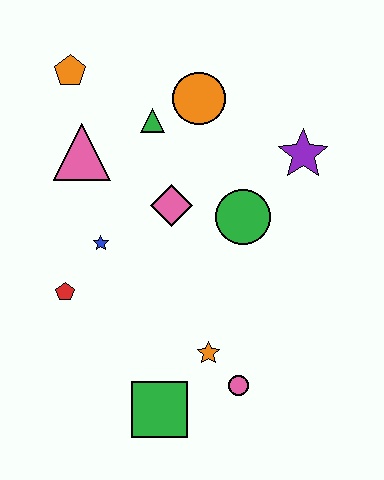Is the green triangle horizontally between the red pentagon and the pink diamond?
Yes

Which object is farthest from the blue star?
The purple star is farthest from the blue star.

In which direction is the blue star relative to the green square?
The blue star is above the green square.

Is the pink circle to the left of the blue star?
No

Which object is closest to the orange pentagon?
The pink triangle is closest to the orange pentagon.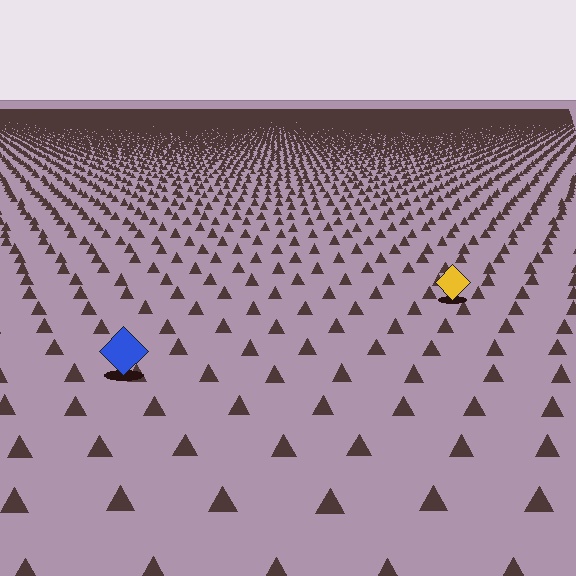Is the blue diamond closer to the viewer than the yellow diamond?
Yes. The blue diamond is closer — you can tell from the texture gradient: the ground texture is coarser near it.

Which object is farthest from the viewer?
The yellow diamond is farthest from the viewer. It appears smaller and the ground texture around it is denser.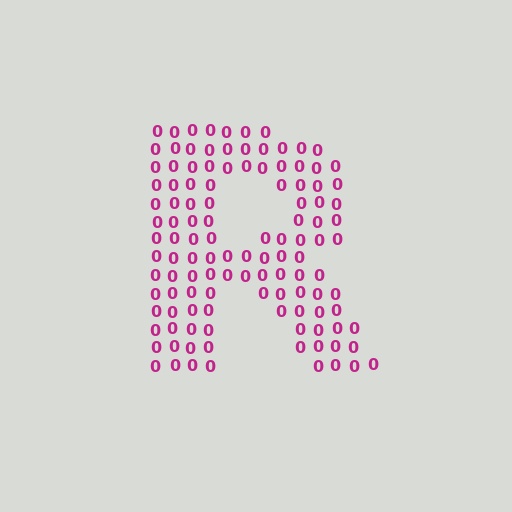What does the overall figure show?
The overall figure shows the letter R.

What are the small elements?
The small elements are digit 0's.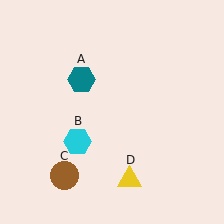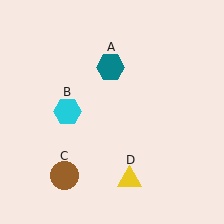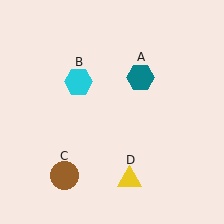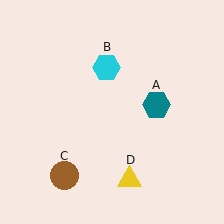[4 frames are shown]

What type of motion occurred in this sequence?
The teal hexagon (object A), cyan hexagon (object B) rotated clockwise around the center of the scene.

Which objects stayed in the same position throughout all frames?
Brown circle (object C) and yellow triangle (object D) remained stationary.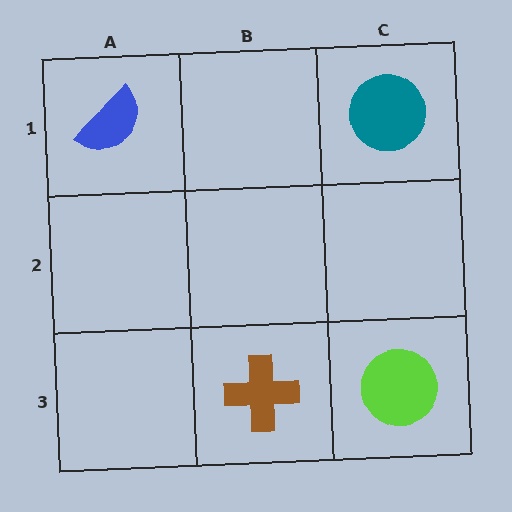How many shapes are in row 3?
2 shapes.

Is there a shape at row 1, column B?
No, that cell is empty.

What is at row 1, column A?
A blue semicircle.